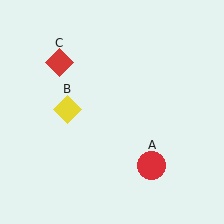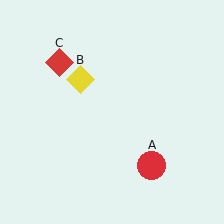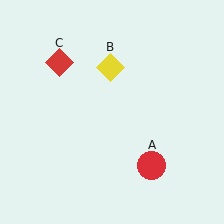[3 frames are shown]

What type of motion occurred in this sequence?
The yellow diamond (object B) rotated clockwise around the center of the scene.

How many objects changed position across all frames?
1 object changed position: yellow diamond (object B).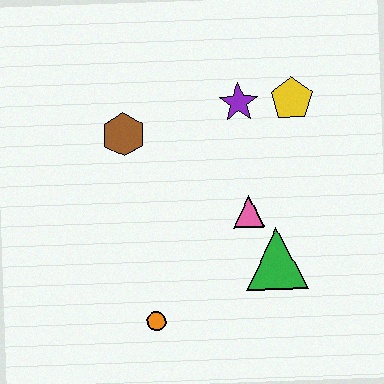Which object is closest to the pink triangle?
The green triangle is closest to the pink triangle.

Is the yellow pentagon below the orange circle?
No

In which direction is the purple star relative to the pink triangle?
The purple star is above the pink triangle.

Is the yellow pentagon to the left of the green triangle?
No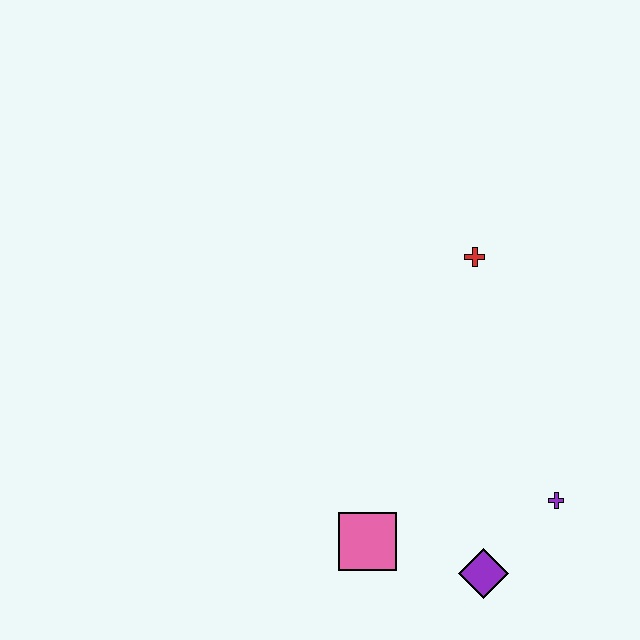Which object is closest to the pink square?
The purple diamond is closest to the pink square.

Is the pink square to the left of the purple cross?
Yes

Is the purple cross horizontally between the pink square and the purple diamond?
No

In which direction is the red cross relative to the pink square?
The red cross is above the pink square.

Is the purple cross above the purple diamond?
Yes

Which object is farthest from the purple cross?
The red cross is farthest from the purple cross.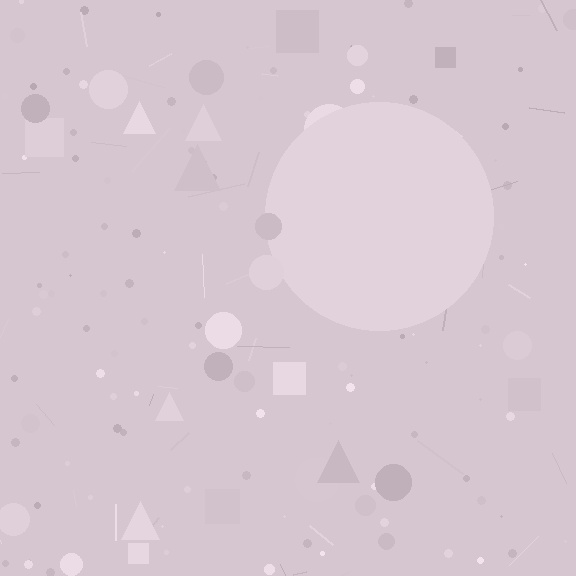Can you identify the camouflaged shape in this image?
The camouflaged shape is a circle.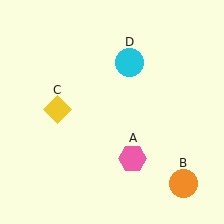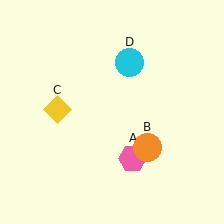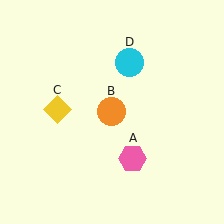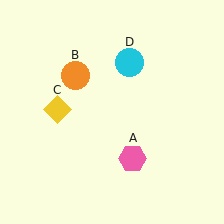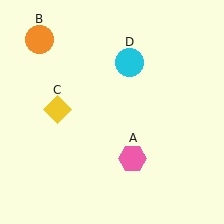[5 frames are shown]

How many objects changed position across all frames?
1 object changed position: orange circle (object B).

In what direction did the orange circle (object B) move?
The orange circle (object B) moved up and to the left.